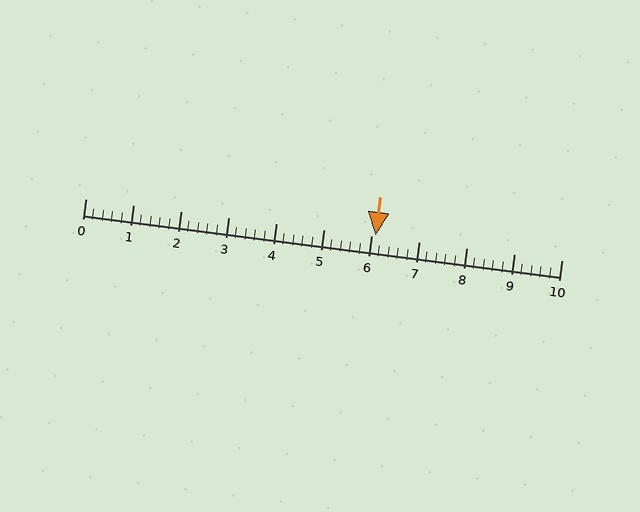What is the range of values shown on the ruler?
The ruler shows values from 0 to 10.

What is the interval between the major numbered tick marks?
The major tick marks are spaced 1 units apart.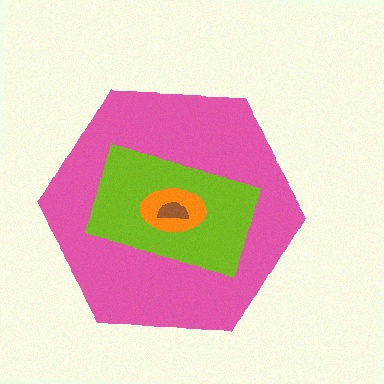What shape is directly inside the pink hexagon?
The lime rectangle.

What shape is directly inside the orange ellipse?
The brown semicircle.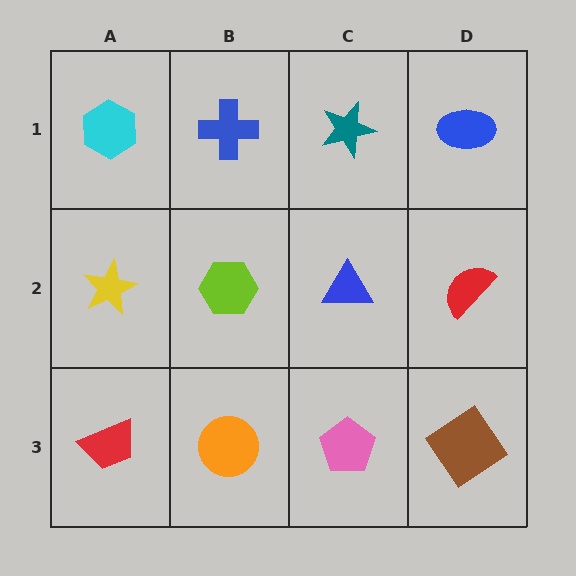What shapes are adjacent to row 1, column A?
A yellow star (row 2, column A), a blue cross (row 1, column B).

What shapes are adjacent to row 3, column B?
A lime hexagon (row 2, column B), a red trapezoid (row 3, column A), a pink pentagon (row 3, column C).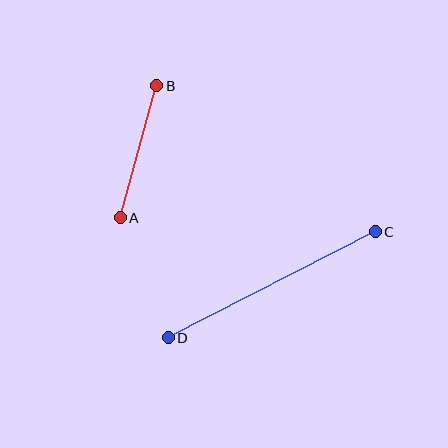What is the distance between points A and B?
The distance is approximately 137 pixels.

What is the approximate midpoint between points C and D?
The midpoint is at approximately (272, 285) pixels.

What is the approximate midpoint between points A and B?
The midpoint is at approximately (139, 152) pixels.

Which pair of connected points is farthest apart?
Points C and D are farthest apart.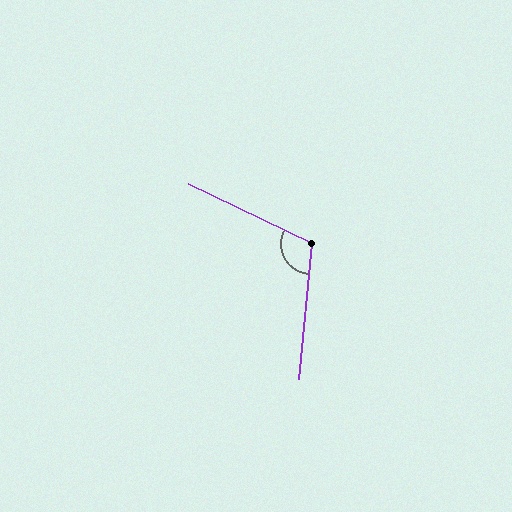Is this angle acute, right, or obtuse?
It is obtuse.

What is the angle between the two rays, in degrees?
Approximately 110 degrees.